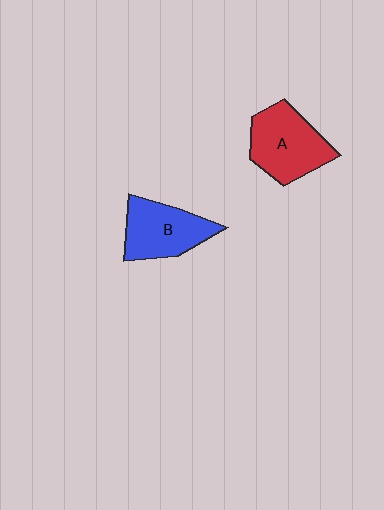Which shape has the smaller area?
Shape B (blue).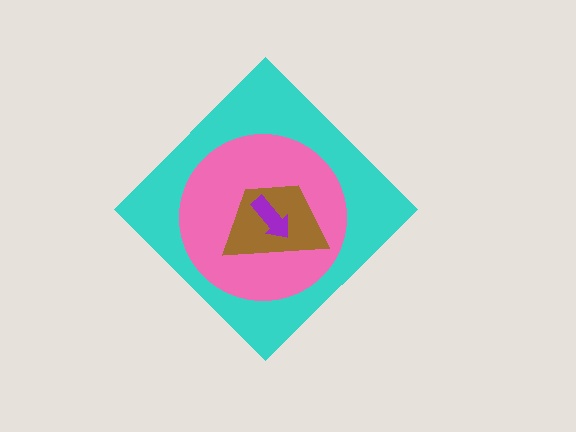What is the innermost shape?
The purple arrow.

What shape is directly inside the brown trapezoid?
The purple arrow.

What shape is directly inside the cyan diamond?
The pink circle.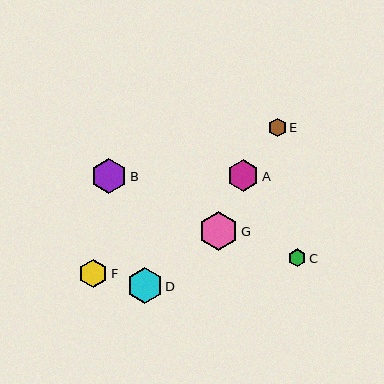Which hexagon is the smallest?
Hexagon C is the smallest with a size of approximately 18 pixels.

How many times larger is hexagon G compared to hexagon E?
Hexagon G is approximately 2.2 times the size of hexagon E.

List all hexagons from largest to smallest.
From largest to smallest: G, D, B, A, F, E, C.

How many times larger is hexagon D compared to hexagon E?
Hexagon D is approximately 2.0 times the size of hexagon E.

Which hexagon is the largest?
Hexagon G is the largest with a size of approximately 39 pixels.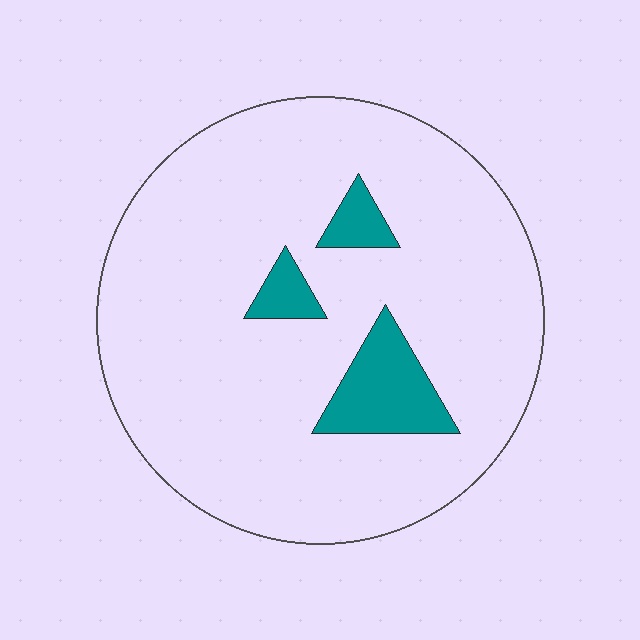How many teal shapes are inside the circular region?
3.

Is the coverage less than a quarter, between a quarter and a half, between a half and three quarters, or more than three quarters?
Less than a quarter.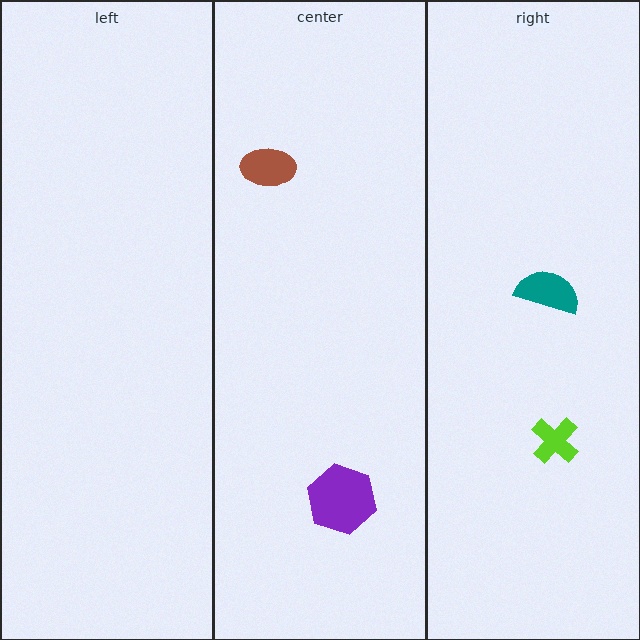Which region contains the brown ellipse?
The center region.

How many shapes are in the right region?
2.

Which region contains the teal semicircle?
The right region.